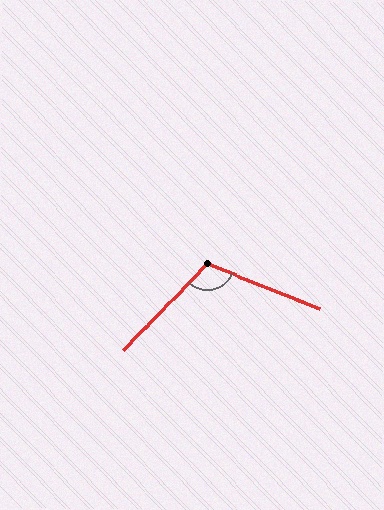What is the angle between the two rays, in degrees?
Approximately 112 degrees.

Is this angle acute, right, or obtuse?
It is obtuse.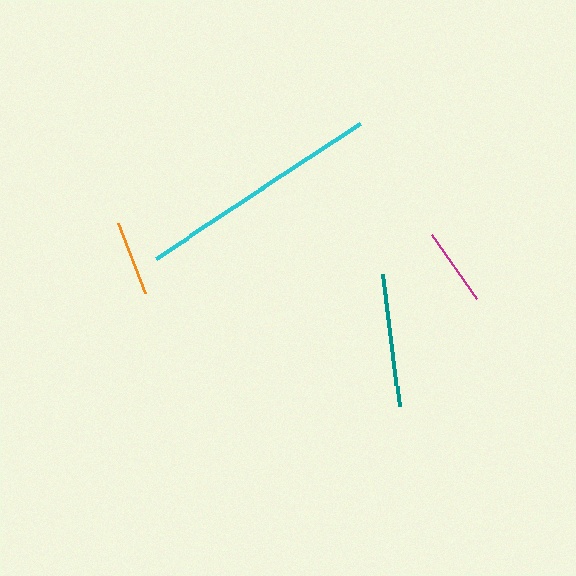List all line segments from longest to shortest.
From longest to shortest: cyan, teal, magenta, orange.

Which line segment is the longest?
The cyan line is the longest at approximately 245 pixels.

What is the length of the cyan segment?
The cyan segment is approximately 245 pixels long.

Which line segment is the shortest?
The orange line is the shortest at approximately 75 pixels.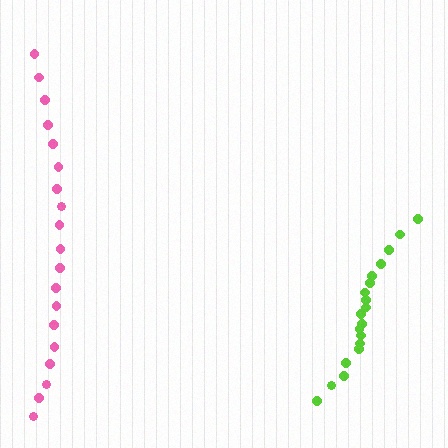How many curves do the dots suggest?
There are 2 distinct paths.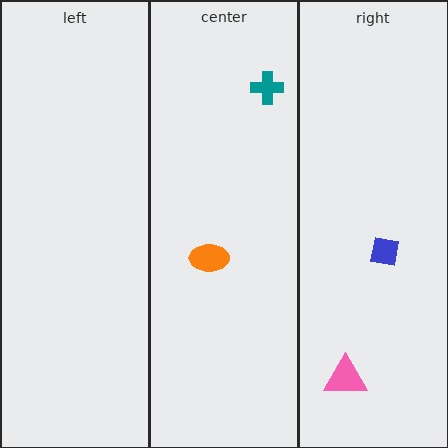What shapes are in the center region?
The orange ellipse, the teal cross.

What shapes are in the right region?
The pink triangle, the blue square.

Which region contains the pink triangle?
The right region.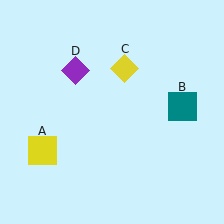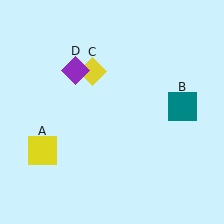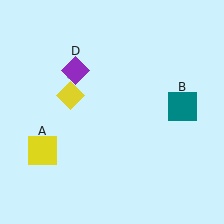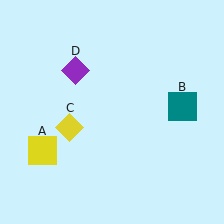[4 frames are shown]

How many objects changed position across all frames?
1 object changed position: yellow diamond (object C).